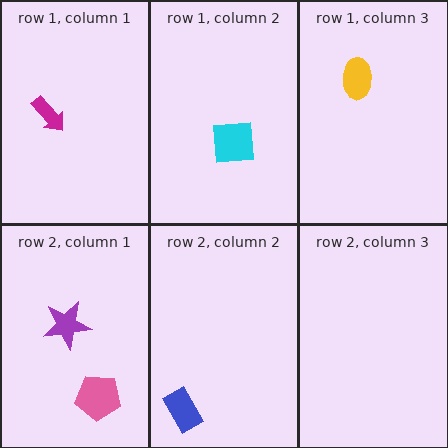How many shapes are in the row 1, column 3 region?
1.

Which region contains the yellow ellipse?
The row 1, column 3 region.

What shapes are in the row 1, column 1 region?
The magenta arrow.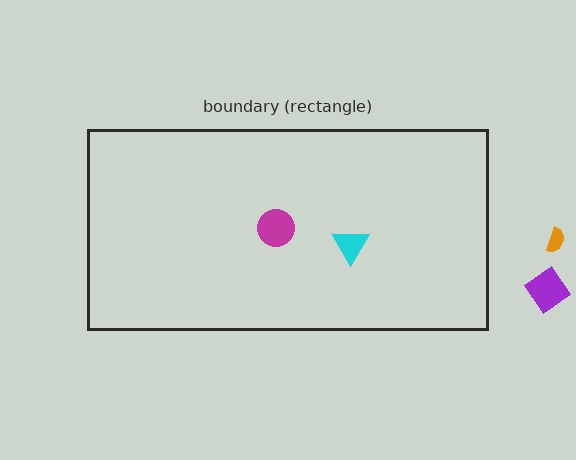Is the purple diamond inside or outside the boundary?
Outside.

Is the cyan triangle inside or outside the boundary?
Inside.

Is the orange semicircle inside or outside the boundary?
Outside.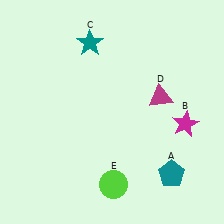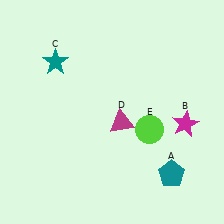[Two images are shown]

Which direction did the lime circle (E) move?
The lime circle (E) moved up.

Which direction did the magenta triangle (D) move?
The magenta triangle (D) moved left.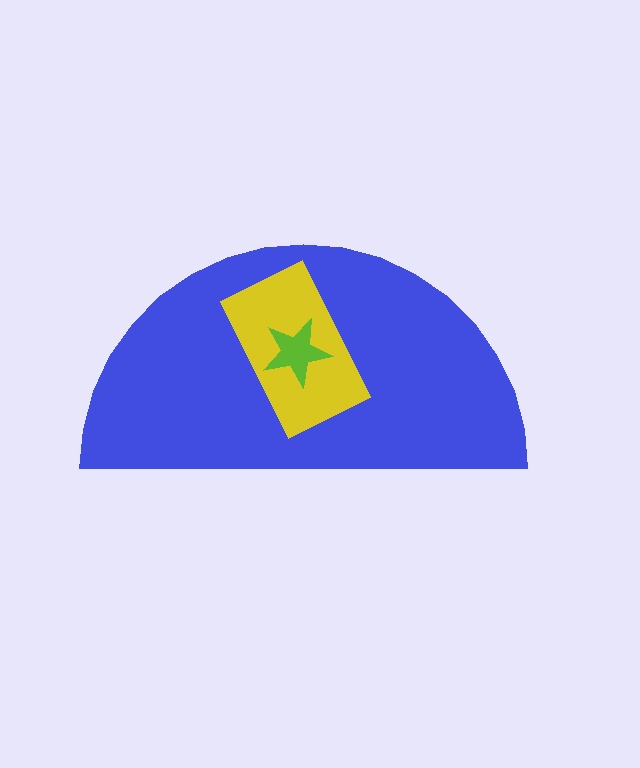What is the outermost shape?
The blue semicircle.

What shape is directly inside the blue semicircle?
The yellow rectangle.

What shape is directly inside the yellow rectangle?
The lime star.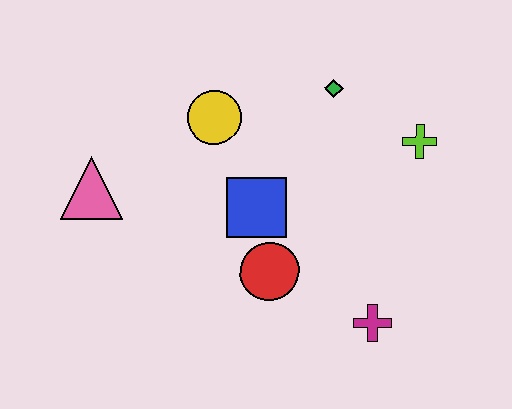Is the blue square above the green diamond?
No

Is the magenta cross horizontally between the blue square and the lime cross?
Yes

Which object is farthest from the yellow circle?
The magenta cross is farthest from the yellow circle.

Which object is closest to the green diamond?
The lime cross is closest to the green diamond.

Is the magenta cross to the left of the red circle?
No